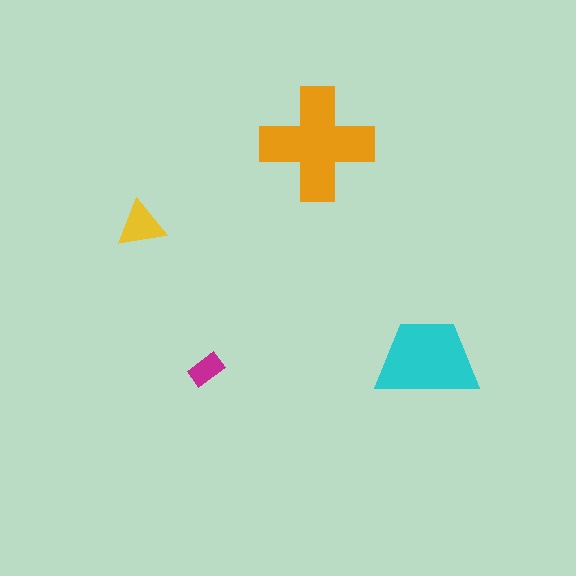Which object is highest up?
The orange cross is topmost.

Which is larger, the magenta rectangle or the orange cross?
The orange cross.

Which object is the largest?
The orange cross.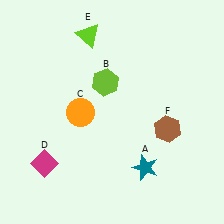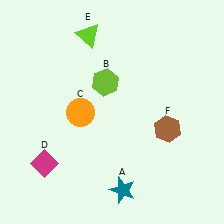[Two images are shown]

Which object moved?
The teal star (A) moved left.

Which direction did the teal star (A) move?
The teal star (A) moved left.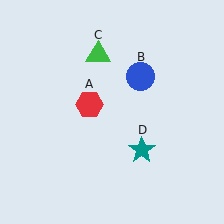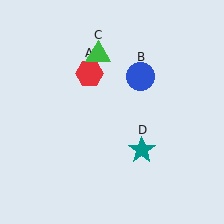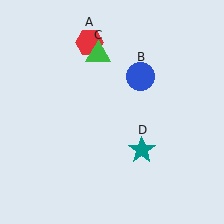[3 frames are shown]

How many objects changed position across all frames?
1 object changed position: red hexagon (object A).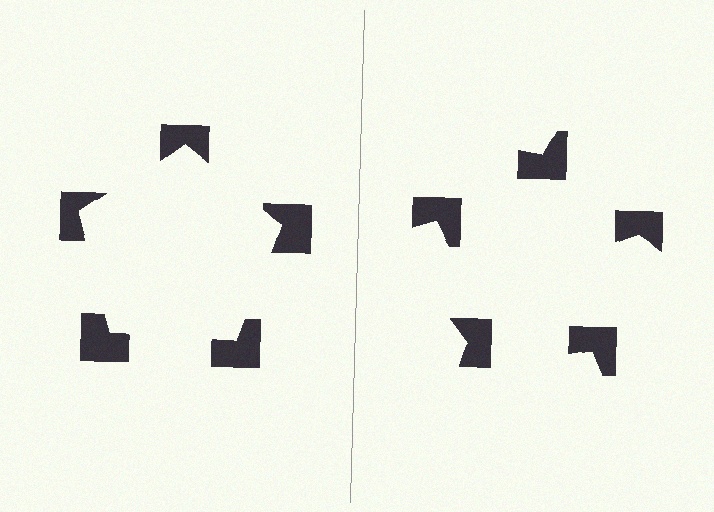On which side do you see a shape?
An illusory pentagon appears on the left side. On the right side the wedge cuts are rotated, so no coherent shape forms.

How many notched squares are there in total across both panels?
10 — 5 on each side.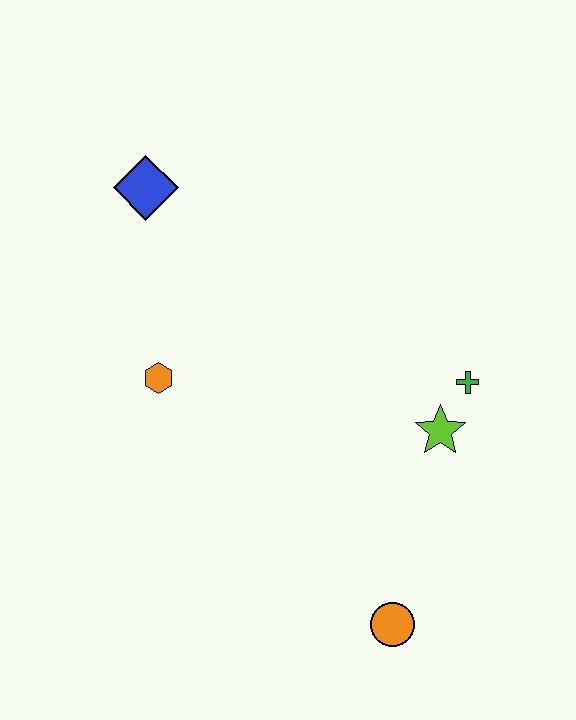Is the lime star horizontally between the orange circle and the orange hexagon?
No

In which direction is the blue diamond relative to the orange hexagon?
The blue diamond is above the orange hexagon.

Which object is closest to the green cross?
The lime star is closest to the green cross.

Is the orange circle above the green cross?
No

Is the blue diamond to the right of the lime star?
No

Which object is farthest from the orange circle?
The blue diamond is farthest from the orange circle.